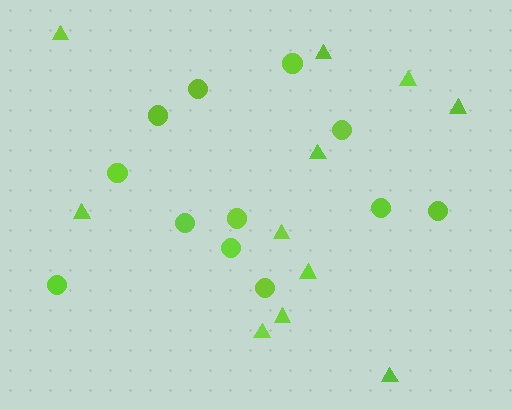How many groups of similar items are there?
There are 2 groups: one group of triangles (11) and one group of circles (12).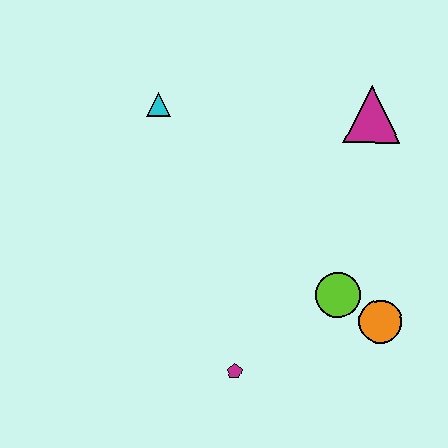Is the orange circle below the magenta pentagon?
No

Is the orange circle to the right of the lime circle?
Yes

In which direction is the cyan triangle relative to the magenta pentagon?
The cyan triangle is above the magenta pentagon.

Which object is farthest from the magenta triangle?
The magenta pentagon is farthest from the magenta triangle.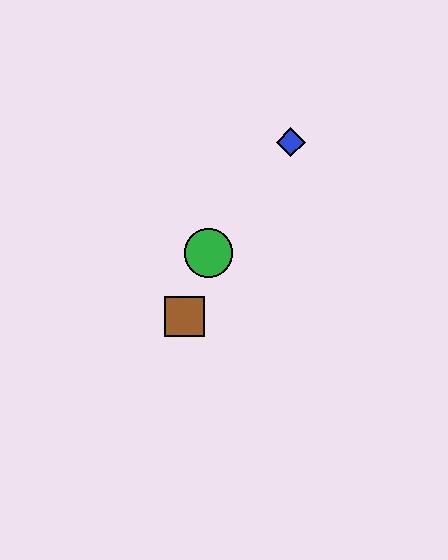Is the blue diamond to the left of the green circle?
No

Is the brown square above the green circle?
No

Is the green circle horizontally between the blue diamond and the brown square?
Yes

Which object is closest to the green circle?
The brown square is closest to the green circle.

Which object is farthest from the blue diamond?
The brown square is farthest from the blue diamond.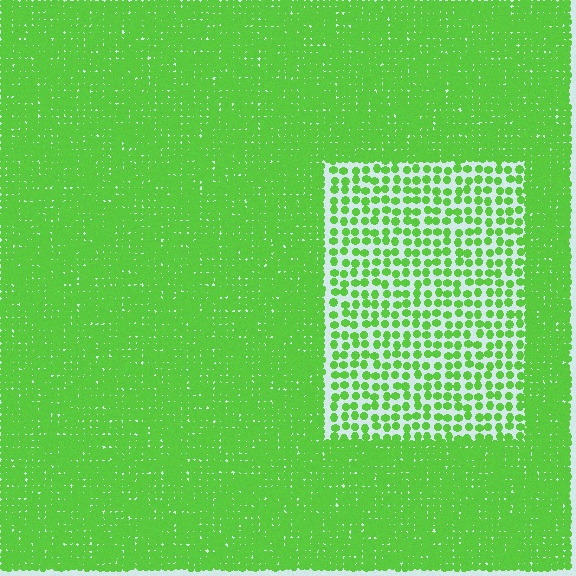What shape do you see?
I see a rectangle.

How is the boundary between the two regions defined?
The boundary is defined by a change in element density (approximately 2.5x ratio). All elements are the same color, size, and shape.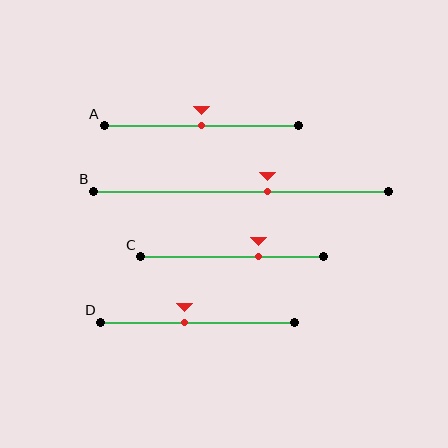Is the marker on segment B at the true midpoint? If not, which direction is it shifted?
No, the marker on segment B is shifted to the right by about 9% of the segment length.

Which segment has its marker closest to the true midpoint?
Segment A has its marker closest to the true midpoint.